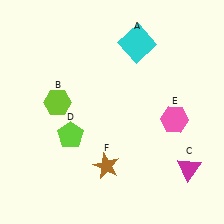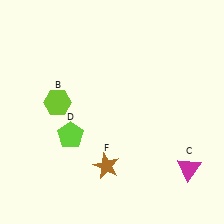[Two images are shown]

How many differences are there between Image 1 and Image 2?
There are 2 differences between the two images.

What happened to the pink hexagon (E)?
The pink hexagon (E) was removed in Image 2. It was in the bottom-right area of Image 1.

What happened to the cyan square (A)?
The cyan square (A) was removed in Image 2. It was in the top-right area of Image 1.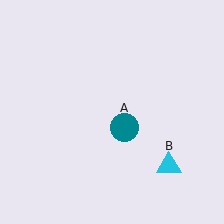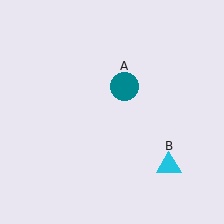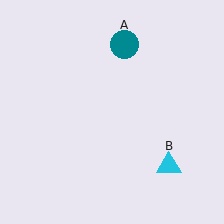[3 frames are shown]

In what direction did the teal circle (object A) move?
The teal circle (object A) moved up.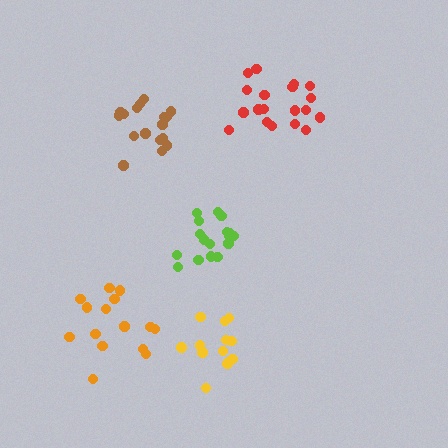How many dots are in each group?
Group 1: 17 dots, Group 2: 15 dots, Group 3: 19 dots, Group 4: 13 dots, Group 5: 17 dots (81 total).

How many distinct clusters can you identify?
There are 5 distinct clusters.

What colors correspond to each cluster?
The clusters are colored: lime, orange, red, yellow, brown.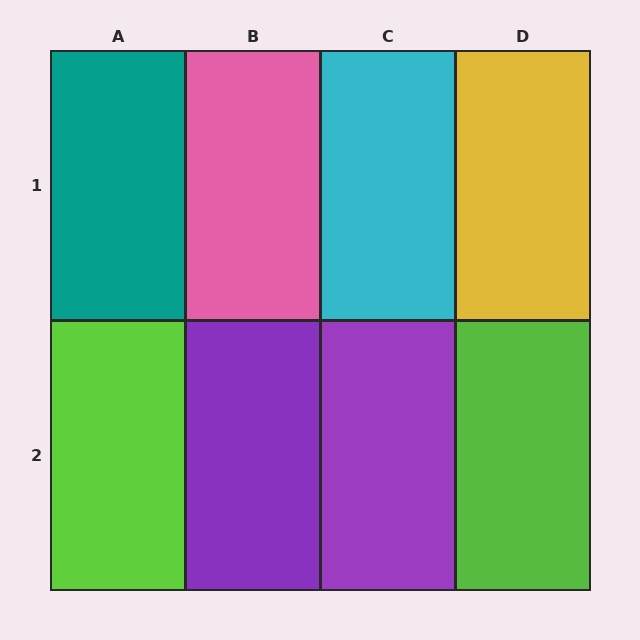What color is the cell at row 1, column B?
Pink.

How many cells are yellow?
1 cell is yellow.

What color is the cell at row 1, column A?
Teal.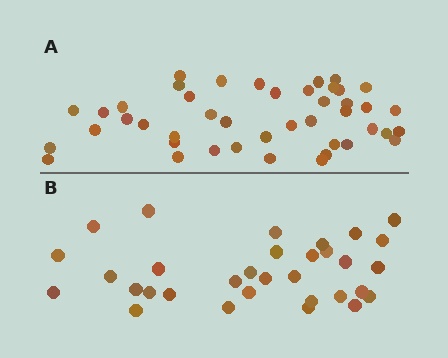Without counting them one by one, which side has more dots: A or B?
Region A (the top region) has more dots.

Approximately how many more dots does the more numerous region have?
Region A has roughly 12 or so more dots than region B.